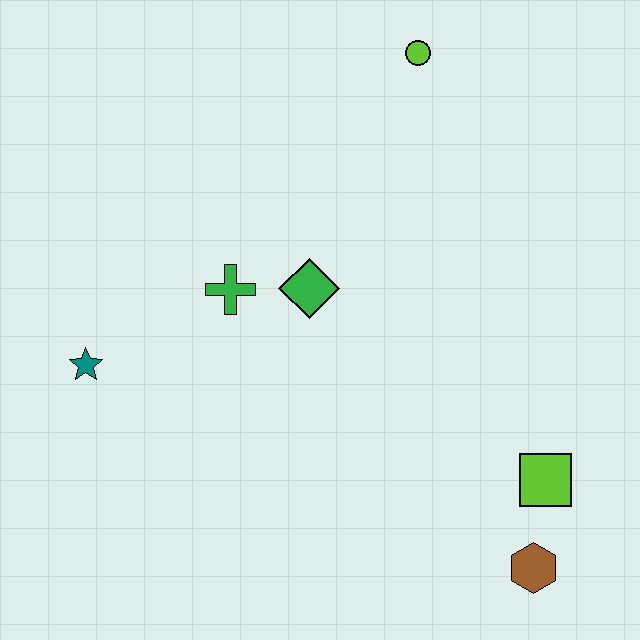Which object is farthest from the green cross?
The brown hexagon is farthest from the green cross.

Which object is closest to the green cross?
The green diamond is closest to the green cross.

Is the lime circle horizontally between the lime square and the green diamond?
Yes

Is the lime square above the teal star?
No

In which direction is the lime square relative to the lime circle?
The lime square is below the lime circle.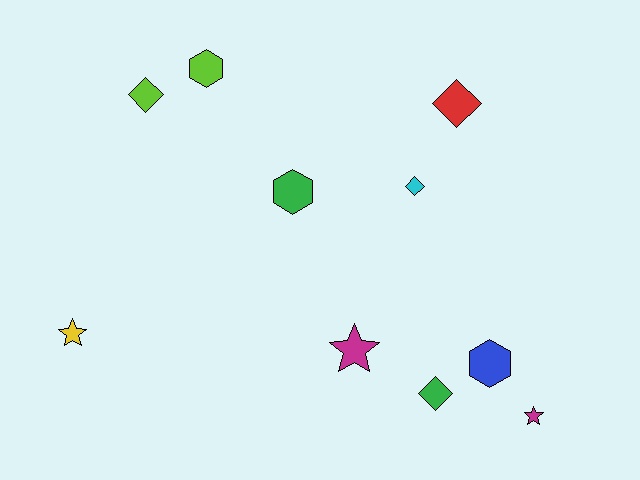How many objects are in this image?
There are 10 objects.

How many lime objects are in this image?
There are 2 lime objects.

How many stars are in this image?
There are 3 stars.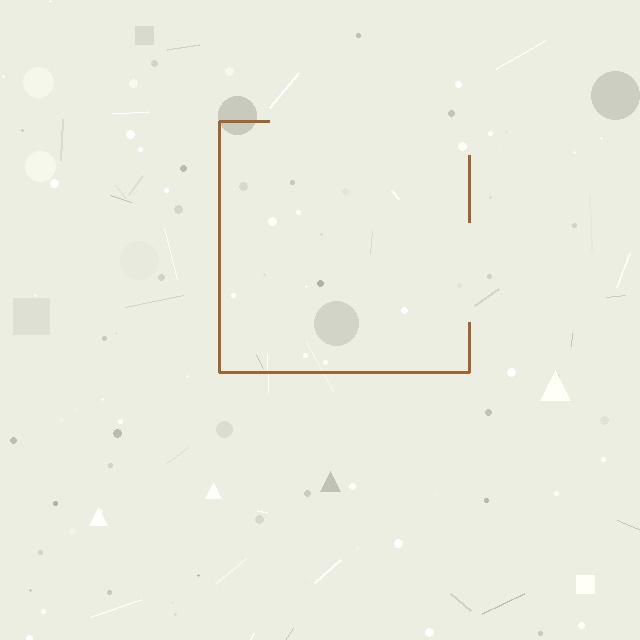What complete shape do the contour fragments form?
The contour fragments form a square.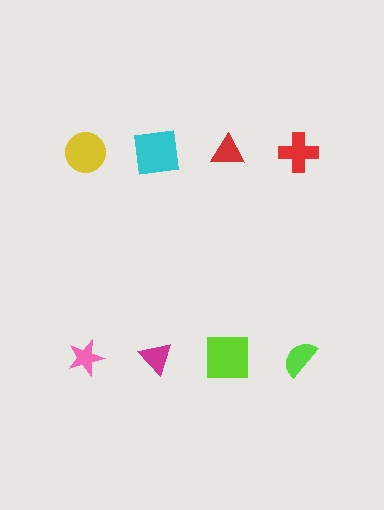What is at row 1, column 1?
A yellow circle.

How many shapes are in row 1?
4 shapes.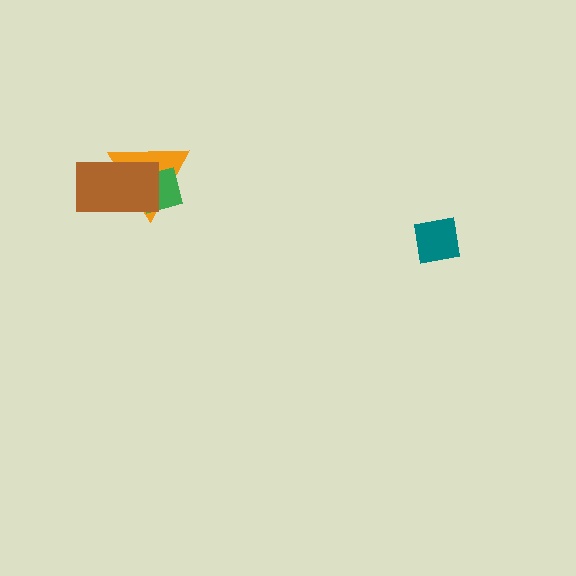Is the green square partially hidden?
Yes, it is partially covered by another shape.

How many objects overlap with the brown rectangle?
2 objects overlap with the brown rectangle.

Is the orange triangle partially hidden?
Yes, it is partially covered by another shape.